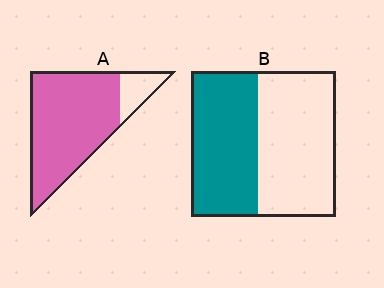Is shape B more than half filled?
Roughly half.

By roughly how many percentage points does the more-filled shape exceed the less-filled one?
By roughly 40 percentage points (A over B).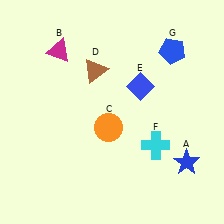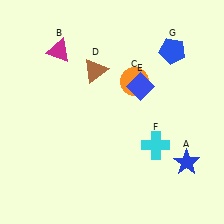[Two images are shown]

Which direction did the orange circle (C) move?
The orange circle (C) moved up.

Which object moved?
The orange circle (C) moved up.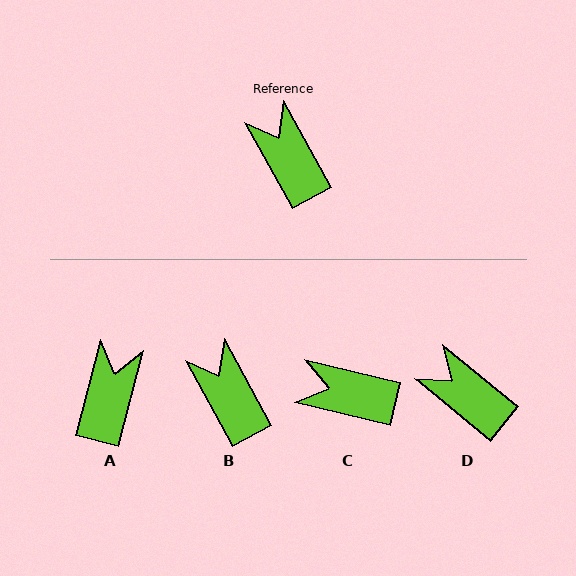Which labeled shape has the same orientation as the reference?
B.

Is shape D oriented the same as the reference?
No, it is off by about 22 degrees.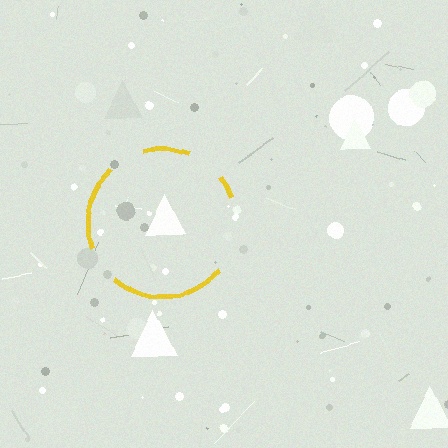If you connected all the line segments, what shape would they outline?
They would outline a circle.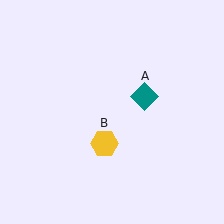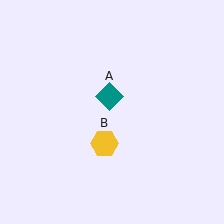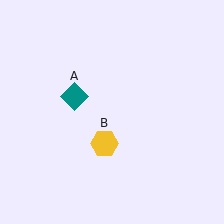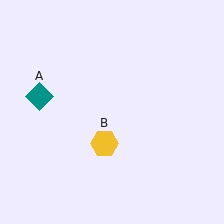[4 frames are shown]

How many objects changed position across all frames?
1 object changed position: teal diamond (object A).